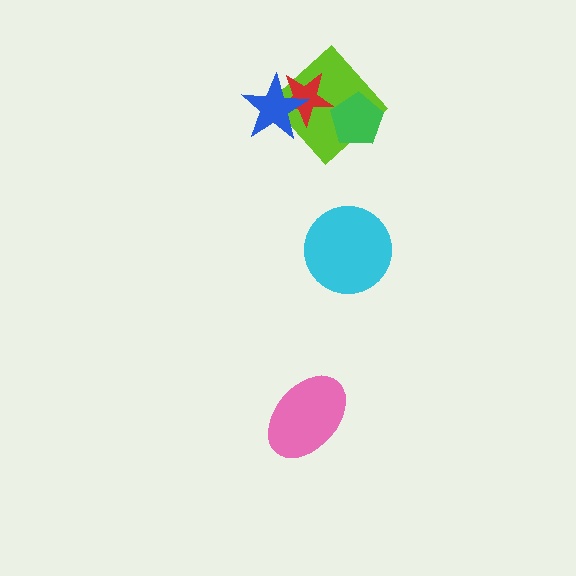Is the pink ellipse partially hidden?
No, no other shape covers it.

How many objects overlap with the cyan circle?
0 objects overlap with the cyan circle.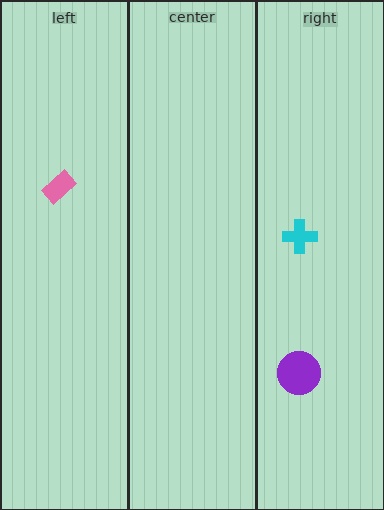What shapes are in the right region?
The purple circle, the cyan cross.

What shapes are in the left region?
The pink rectangle.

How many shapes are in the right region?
2.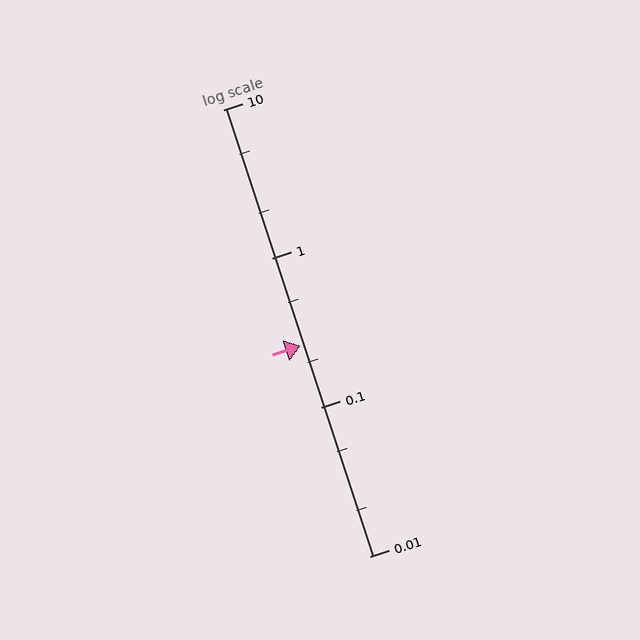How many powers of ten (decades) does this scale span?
The scale spans 3 decades, from 0.01 to 10.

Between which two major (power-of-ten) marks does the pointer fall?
The pointer is between 0.1 and 1.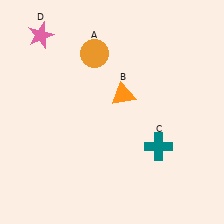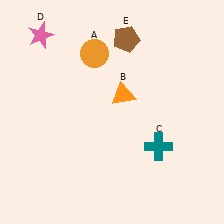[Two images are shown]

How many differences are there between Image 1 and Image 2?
There is 1 difference between the two images.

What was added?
A brown pentagon (E) was added in Image 2.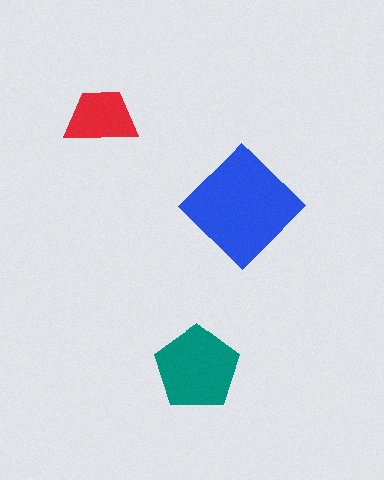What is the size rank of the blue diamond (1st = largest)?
1st.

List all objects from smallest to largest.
The red trapezoid, the teal pentagon, the blue diamond.